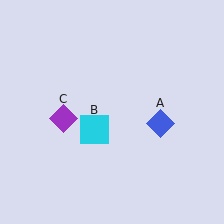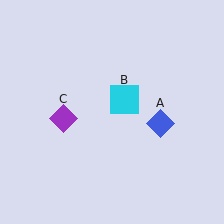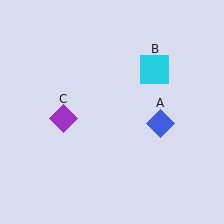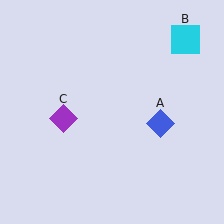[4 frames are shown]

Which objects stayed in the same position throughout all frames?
Blue diamond (object A) and purple diamond (object C) remained stationary.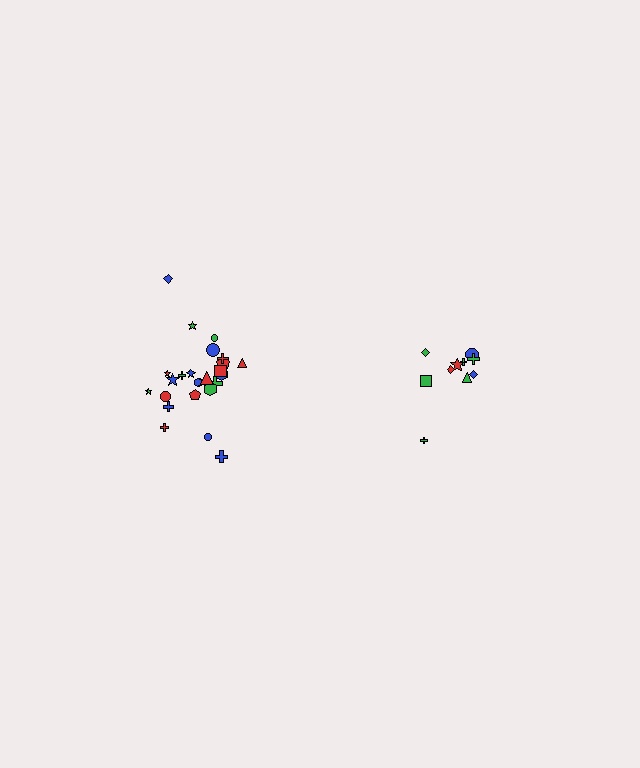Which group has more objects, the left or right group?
The left group.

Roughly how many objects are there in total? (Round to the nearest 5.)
Roughly 35 objects in total.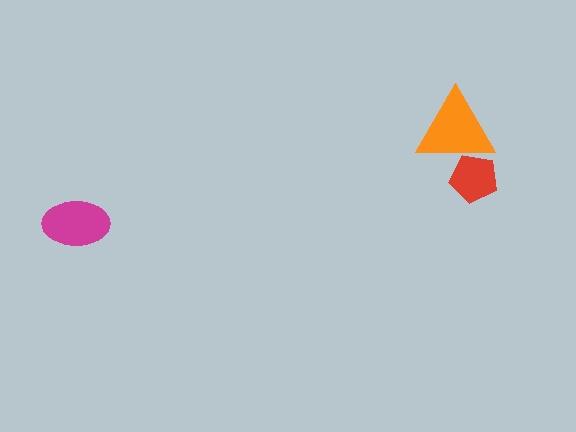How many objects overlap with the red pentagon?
1 object overlaps with the red pentagon.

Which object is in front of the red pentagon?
The orange triangle is in front of the red pentagon.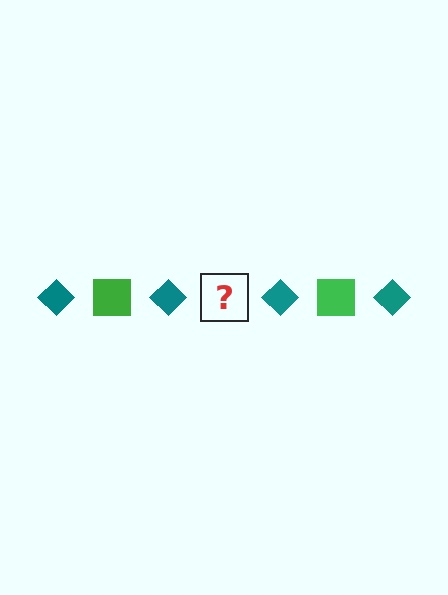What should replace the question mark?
The question mark should be replaced with a green square.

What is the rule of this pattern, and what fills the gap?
The rule is that the pattern alternates between teal diamond and green square. The gap should be filled with a green square.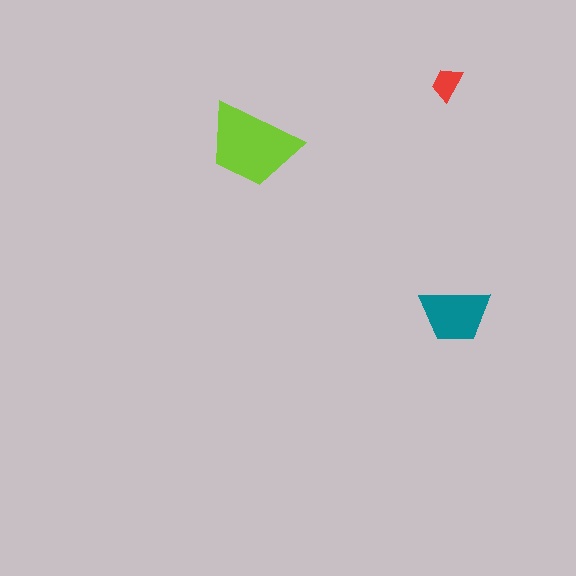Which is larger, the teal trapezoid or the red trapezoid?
The teal one.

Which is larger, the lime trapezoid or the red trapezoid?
The lime one.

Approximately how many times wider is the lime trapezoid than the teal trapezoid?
About 1.5 times wider.